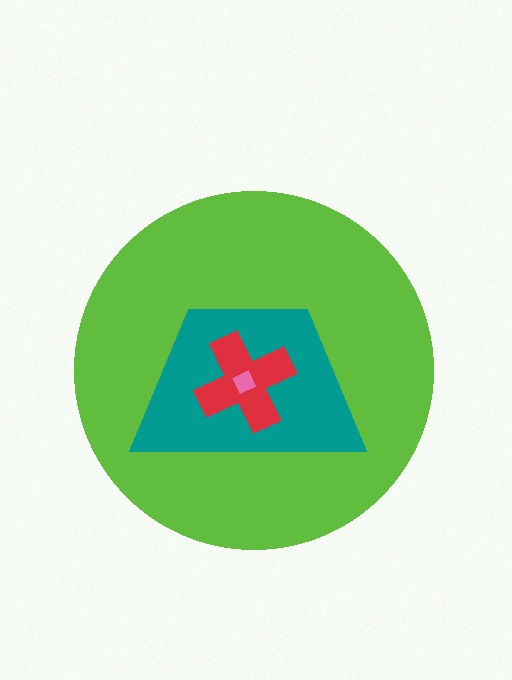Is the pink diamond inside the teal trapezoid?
Yes.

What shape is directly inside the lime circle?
The teal trapezoid.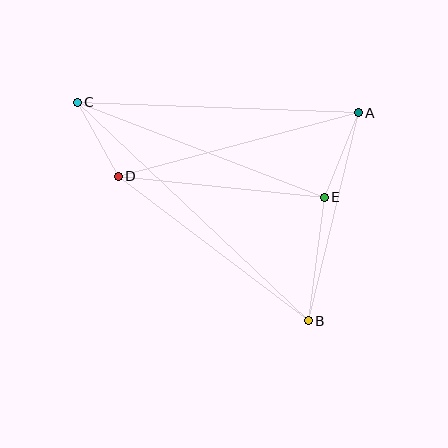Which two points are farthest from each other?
Points B and C are farthest from each other.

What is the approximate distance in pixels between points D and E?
The distance between D and E is approximately 207 pixels.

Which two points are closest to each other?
Points C and D are closest to each other.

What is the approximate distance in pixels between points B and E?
The distance between B and E is approximately 125 pixels.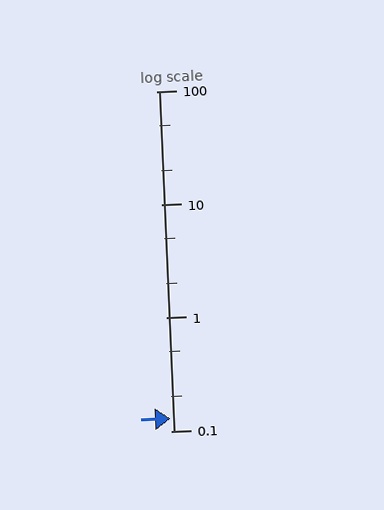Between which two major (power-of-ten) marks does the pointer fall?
The pointer is between 0.1 and 1.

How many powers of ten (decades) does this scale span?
The scale spans 3 decades, from 0.1 to 100.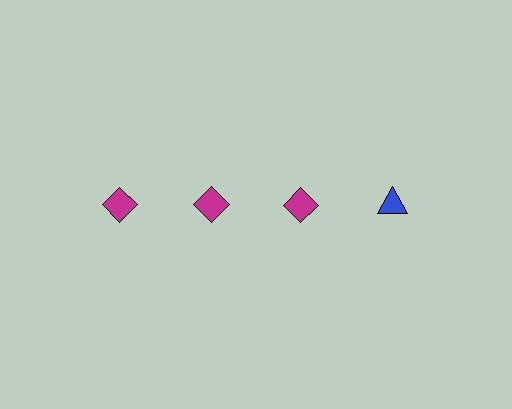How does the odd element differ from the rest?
It differs in both color (blue instead of magenta) and shape (triangle instead of diamond).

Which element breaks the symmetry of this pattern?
The blue triangle in the top row, second from right column breaks the symmetry. All other shapes are magenta diamonds.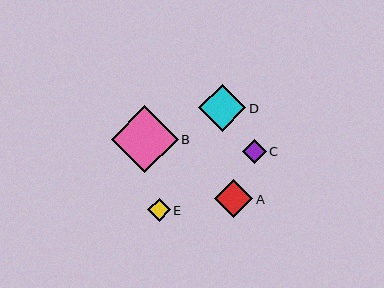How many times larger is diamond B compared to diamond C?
Diamond B is approximately 2.8 times the size of diamond C.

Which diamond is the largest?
Diamond B is the largest with a size of approximately 67 pixels.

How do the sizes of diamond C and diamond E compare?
Diamond C and diamond E are approximately the same size.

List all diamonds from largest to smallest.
From largest to smallest: B, D, A, C, E.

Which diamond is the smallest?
Diamond E is the smallest with a size of approximately 23 pixels.